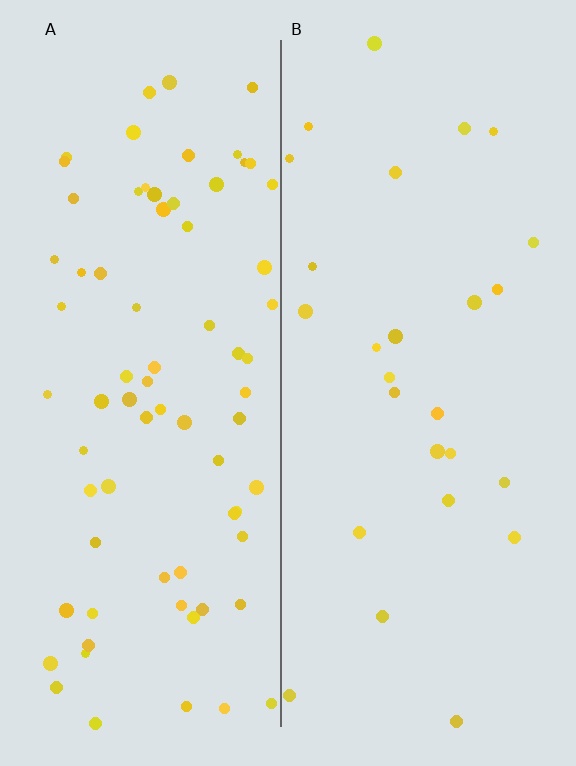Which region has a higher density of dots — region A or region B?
A (the left).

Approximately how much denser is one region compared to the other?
Approximately 2.8× — region A over region B.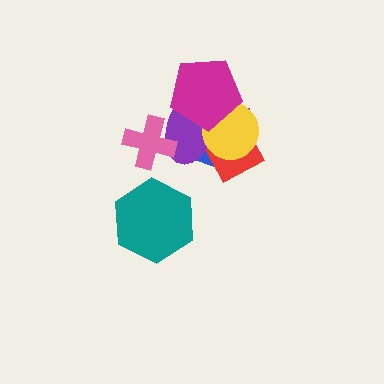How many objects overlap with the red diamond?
3 objects overlap with the red diamond.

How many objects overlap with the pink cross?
1 object overlaps with the pink cross.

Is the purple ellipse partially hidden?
Yes, it is partially covered by another shape.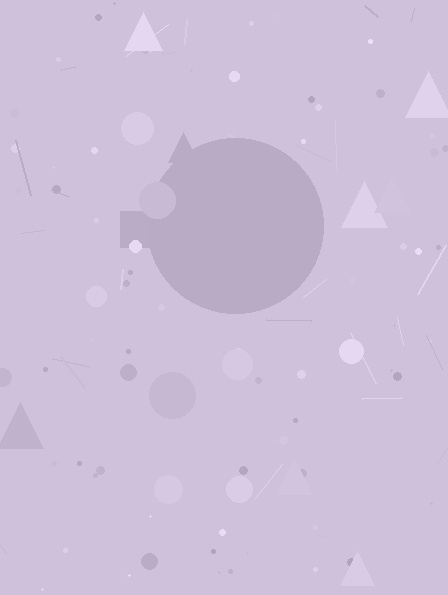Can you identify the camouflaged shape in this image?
The camouflaged shape is a circle.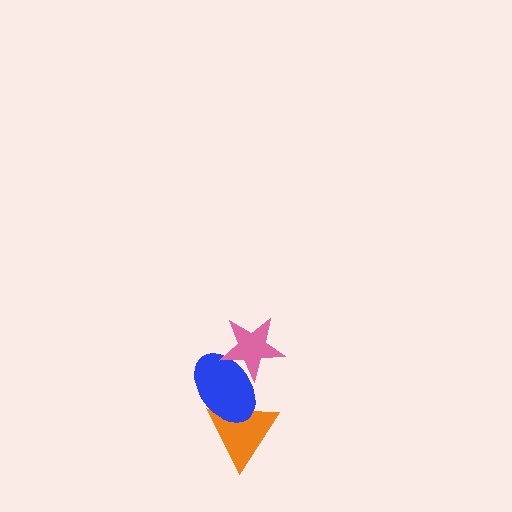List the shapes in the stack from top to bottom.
From top to bottom: the pink star, the blue ellipse, the orange triangle.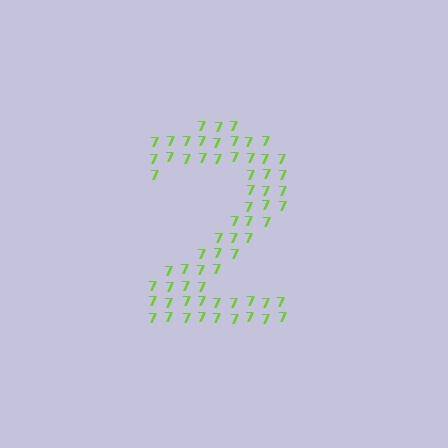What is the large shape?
The large shape is the digit 2.